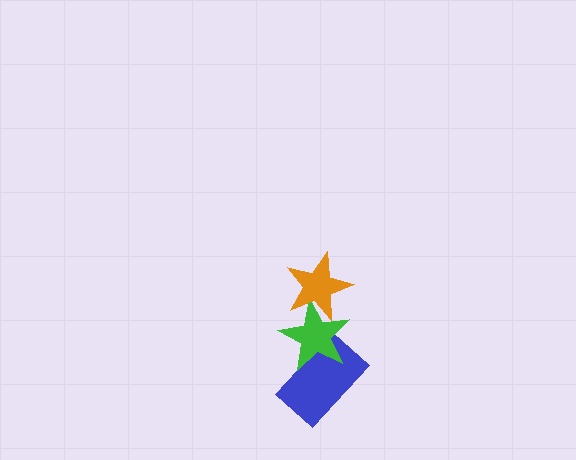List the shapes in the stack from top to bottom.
From top to bottom: the orange star, the green star, the blue rectangle.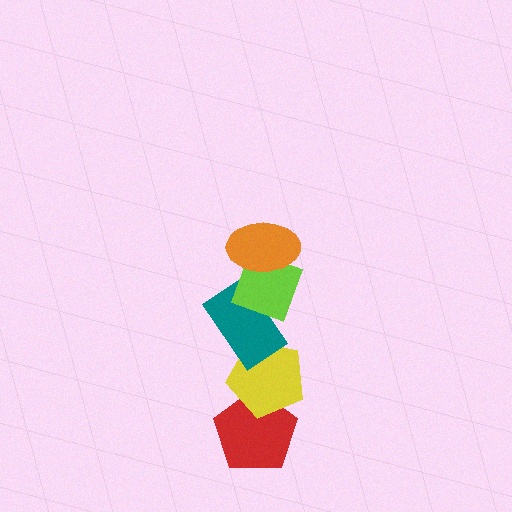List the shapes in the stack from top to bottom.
From top to bottom: the orange ellipse, the lime diamond, the teal rectangle, the yellow pentagon, the red pentagon.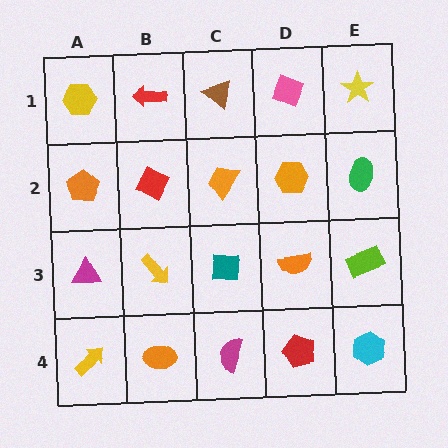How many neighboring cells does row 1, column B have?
3.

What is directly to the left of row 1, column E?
A pink diamond.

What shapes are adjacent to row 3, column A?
An orange pentagon (row 2, column A), a yellow arrow (row 4, column A), a yellow arrow (row 3, column B).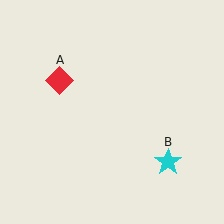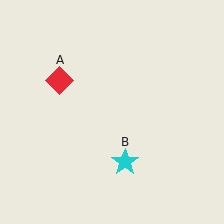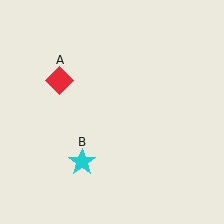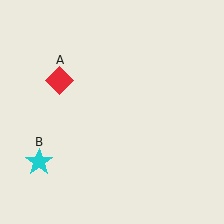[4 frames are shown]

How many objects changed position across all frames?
1 object changed position: cyan star (object B).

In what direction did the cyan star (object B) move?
The cyan star (object B) moved left.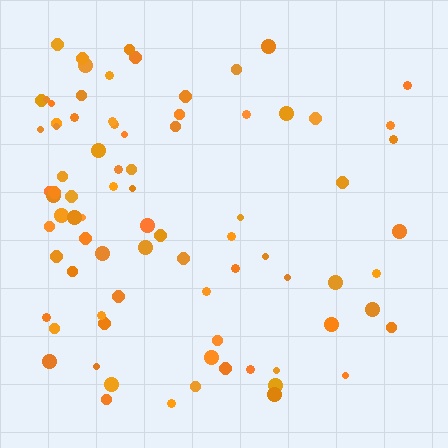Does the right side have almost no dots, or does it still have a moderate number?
Still a moderate number, just noticeably fewer than the left.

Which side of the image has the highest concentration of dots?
The left.